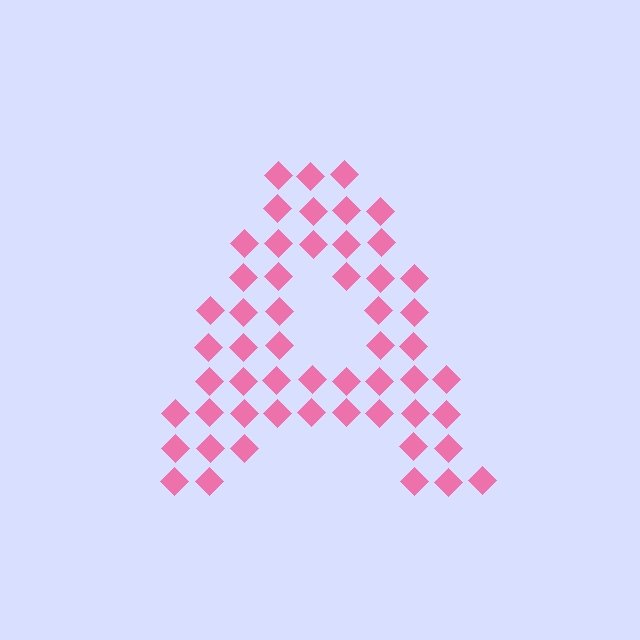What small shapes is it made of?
It is made of small diamonds.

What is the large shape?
The large shape is the letter A.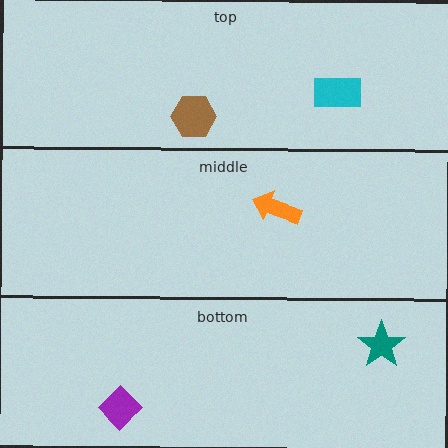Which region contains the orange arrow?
The middle region.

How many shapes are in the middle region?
1.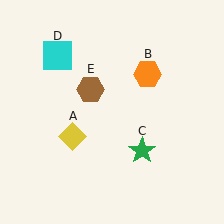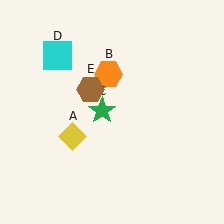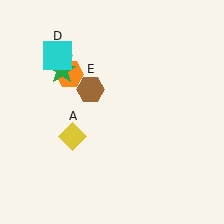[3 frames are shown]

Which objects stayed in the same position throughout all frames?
Yellow diamond (object A) and cyan square (object D) and brown hexagon (object E) remained stationary.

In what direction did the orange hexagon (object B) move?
The orange hexagon (object B) moved left.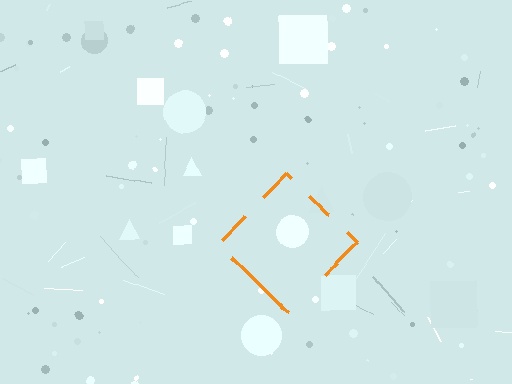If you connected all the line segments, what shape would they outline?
They would outline a diamond.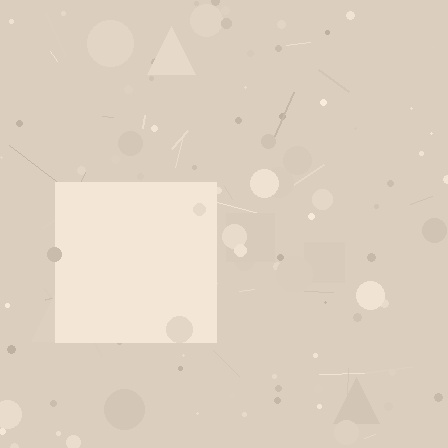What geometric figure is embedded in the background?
A square is embedded in the background.